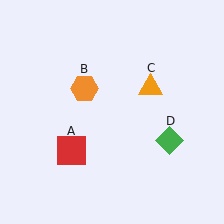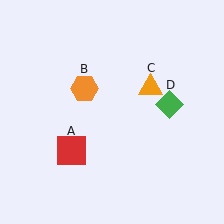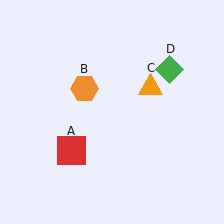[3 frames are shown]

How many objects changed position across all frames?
1 object changed position: green diamond (object D).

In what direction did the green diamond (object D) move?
The green diamond (object D) moved up.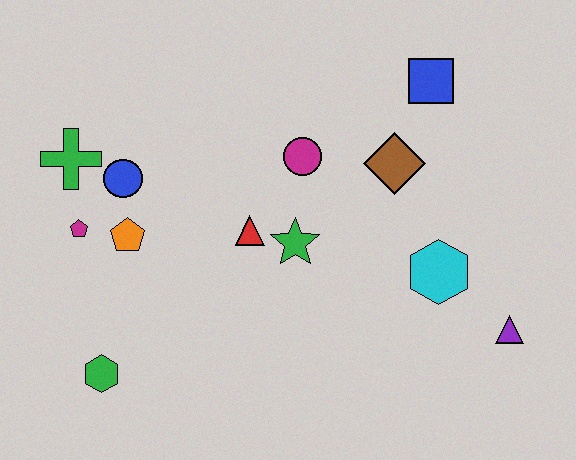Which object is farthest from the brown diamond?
The green hexagon is farthest from the brown diamond.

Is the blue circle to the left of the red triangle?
Yes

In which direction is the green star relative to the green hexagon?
The green star is to the right of the green hexagon.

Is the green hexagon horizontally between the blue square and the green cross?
Yes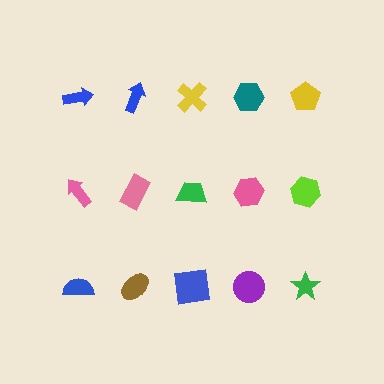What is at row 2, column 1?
A pink arrow.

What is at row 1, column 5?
A yellow pentagon.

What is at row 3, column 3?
A blue square.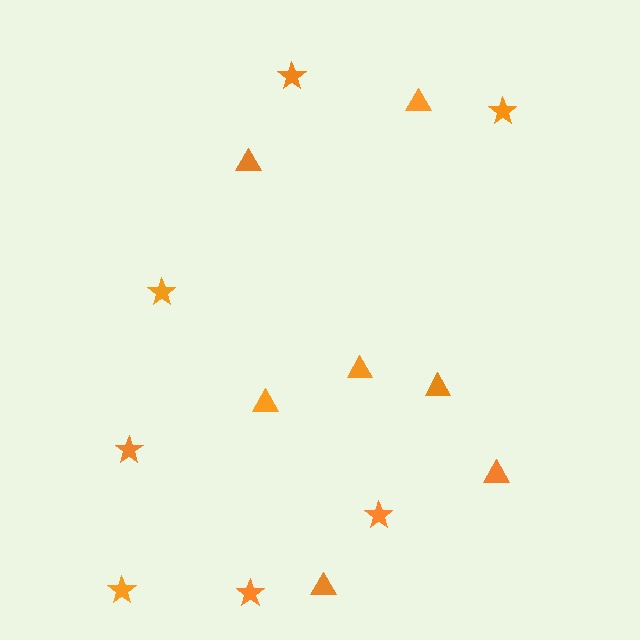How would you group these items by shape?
There are 2 groups: one group of triangles (7) and one group of stars (7).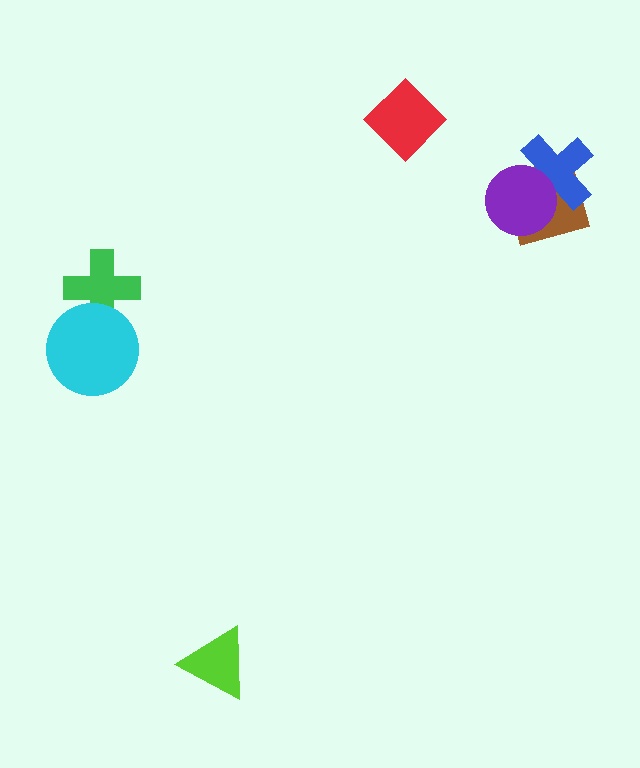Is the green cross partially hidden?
Yes, it is partially covered by another shape.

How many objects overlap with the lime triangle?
0 objects overlap with the lime triangle.